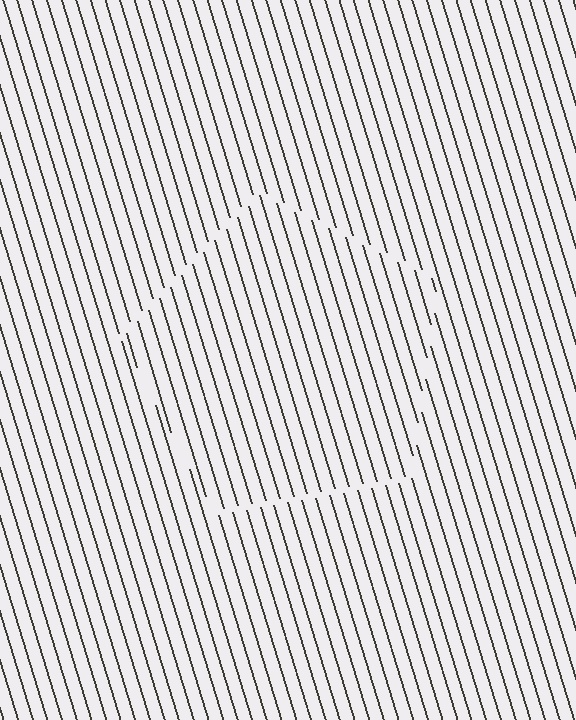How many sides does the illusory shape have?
5 sides — the line-ends trace a pentagon.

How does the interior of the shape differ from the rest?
The interior of the shape contains the same grating, shifted by half a period — the contour is defined by the phase discontinuity where line-ends from the inner and outer gratings abut.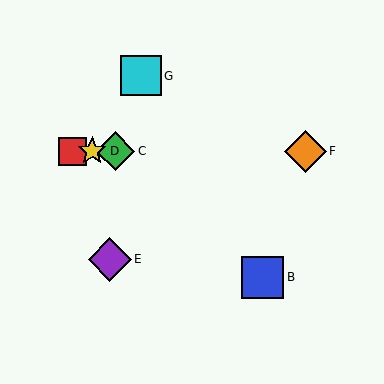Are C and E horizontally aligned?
No, C is at y≈151 and E is at y≈259.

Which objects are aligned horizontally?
Objects A, C, D, F are aligned horizontally.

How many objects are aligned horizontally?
4 objects (A, C, D, F) are aligned horizontally.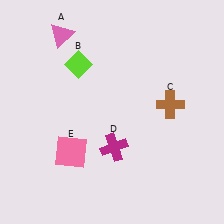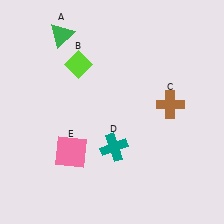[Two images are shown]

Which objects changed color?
A changed from pink to green. D changed from magenta to teal.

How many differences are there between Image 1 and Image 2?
There are 2 differences between the two images.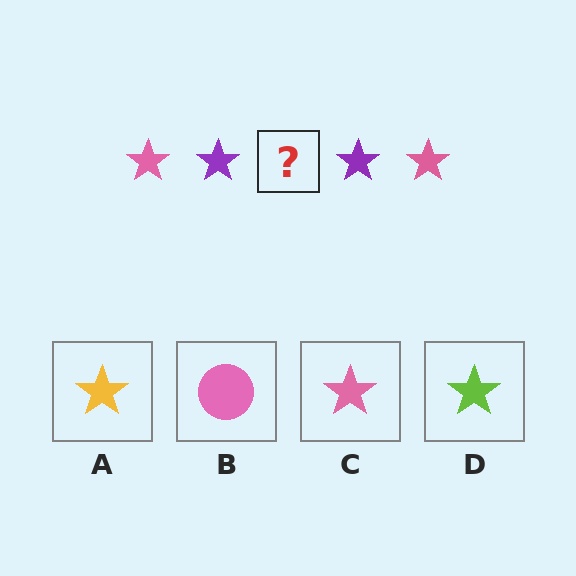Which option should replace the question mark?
Option C.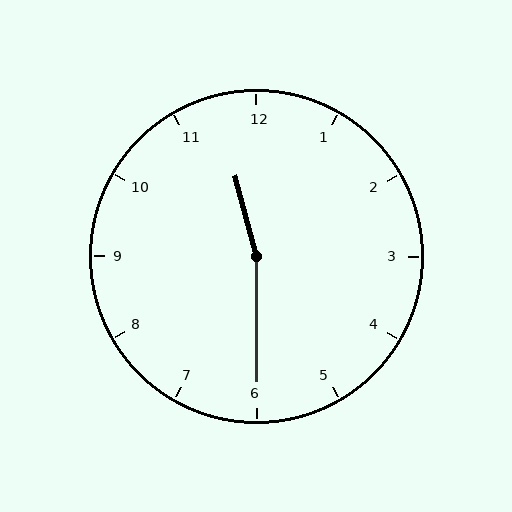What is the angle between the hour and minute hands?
Approximately 165 degrees.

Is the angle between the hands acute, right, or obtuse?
It is obtuse.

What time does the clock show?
11:30.